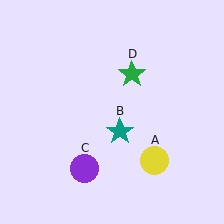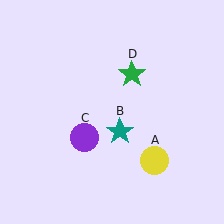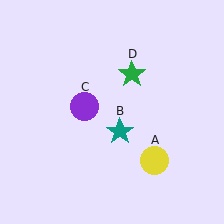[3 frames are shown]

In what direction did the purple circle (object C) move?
The purple circle (object C) moved up.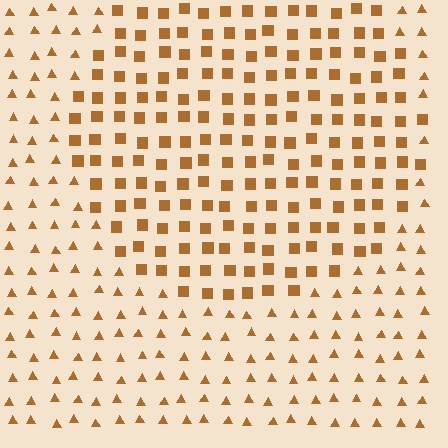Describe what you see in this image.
The image is filled with small brown elements arranged in a uniform grid. A circle-shaped region contains squares, while the surrounding area contains triangles. The boundary is defined purely by the change in element shape.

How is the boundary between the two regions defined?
The boundary is defined by a change in element shape: squares inside vs. triangles outside. All elements share the same color and spacing.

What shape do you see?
I see a circle.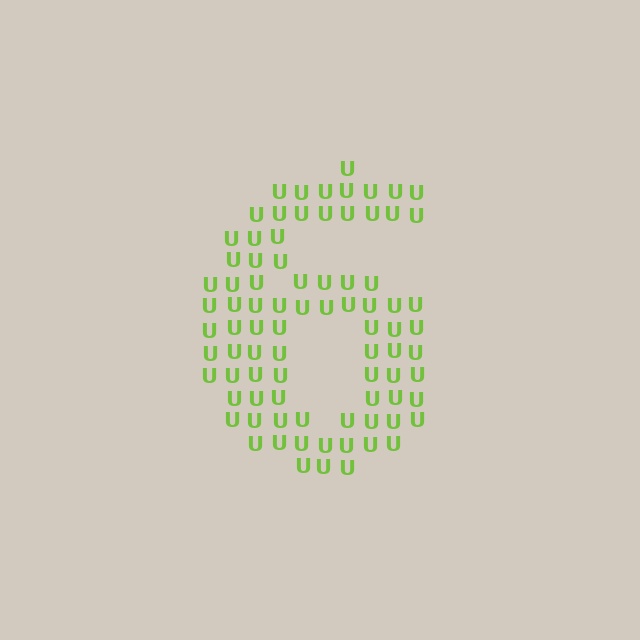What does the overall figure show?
The overall figure shows the digit 6.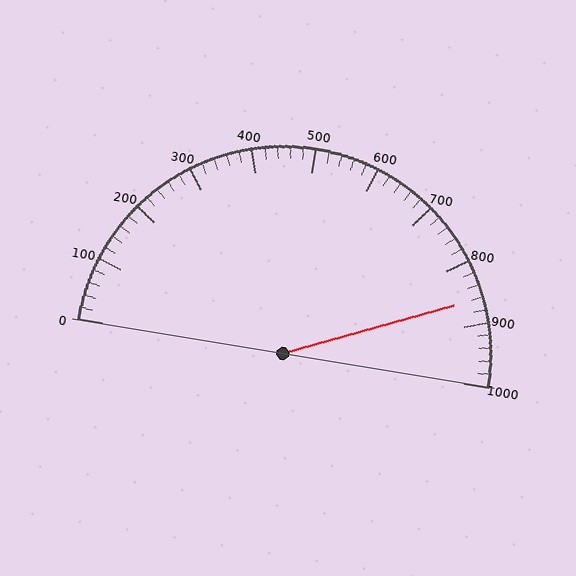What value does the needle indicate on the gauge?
The needle indicates approximately 860.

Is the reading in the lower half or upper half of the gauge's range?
The reading is in the upper half of the range (0 to 1000).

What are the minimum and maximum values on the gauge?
The gauge ranges from 0 to 1000.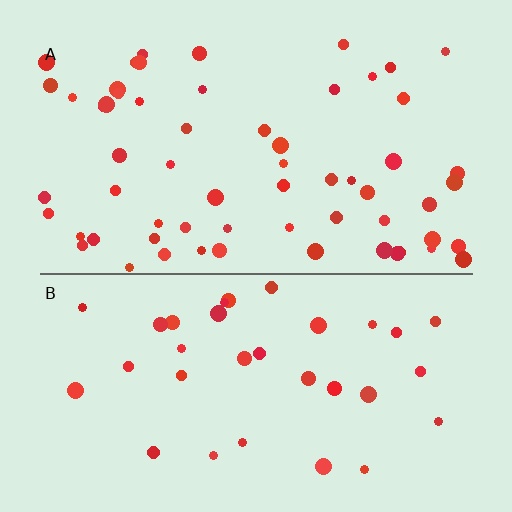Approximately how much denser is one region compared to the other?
Approximately 1.8× — region A over region B.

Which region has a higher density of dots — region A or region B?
A (the top).